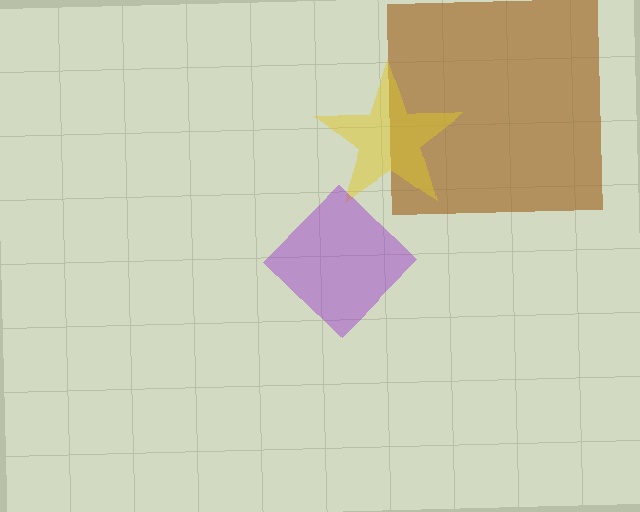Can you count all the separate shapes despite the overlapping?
Yes, there are 3 separate shapes.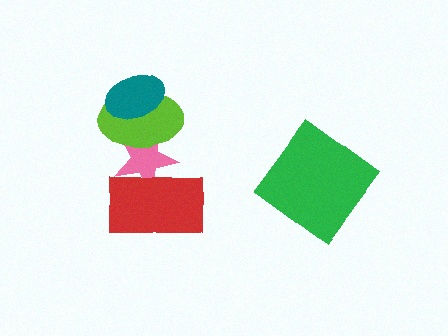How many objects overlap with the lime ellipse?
2 objects overlap with the lime ellipse.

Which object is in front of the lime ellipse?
The teal ellipse is in front of the lime ellipse.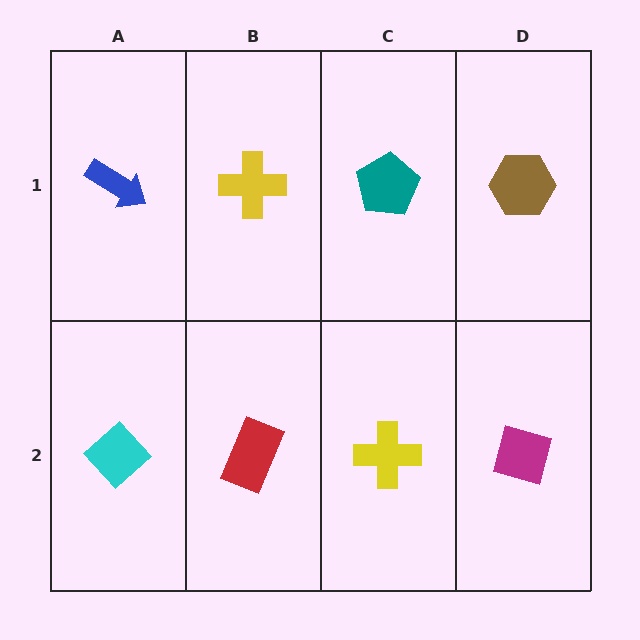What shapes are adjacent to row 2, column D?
A brown hexagon (row 1, column D), a yellow cross (row 2, column C).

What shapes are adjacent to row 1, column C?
A yellow cross (row 2, column C), a yellow cross (row 1, column B), a brown hexagon (row 1, column D).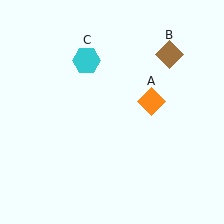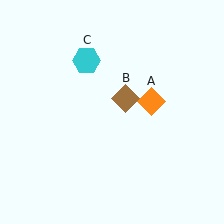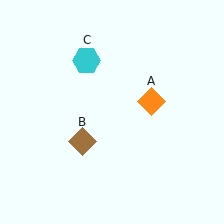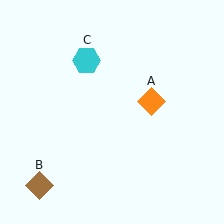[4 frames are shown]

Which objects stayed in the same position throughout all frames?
Orange diamond (object A) and cyan hexagon (object C) remained stationary.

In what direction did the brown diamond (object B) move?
The brown diamond (object B) moved down and to the left.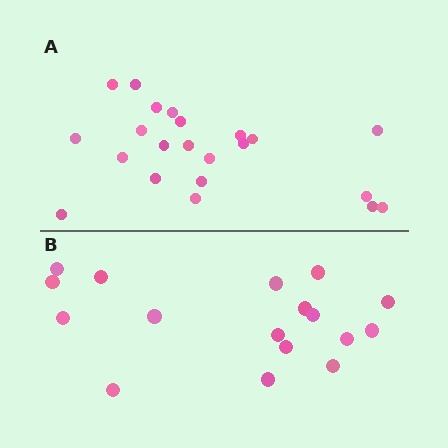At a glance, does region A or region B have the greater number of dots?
Region A (the top region) has more dots.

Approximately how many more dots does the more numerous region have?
Region A has about 5 more dots than region B.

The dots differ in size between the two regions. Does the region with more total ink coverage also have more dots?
No. Region B has more total ink coverage because its dots are larger, but region A actually contains more individual dots. Total area can be misleading — the number of items is what matters here.